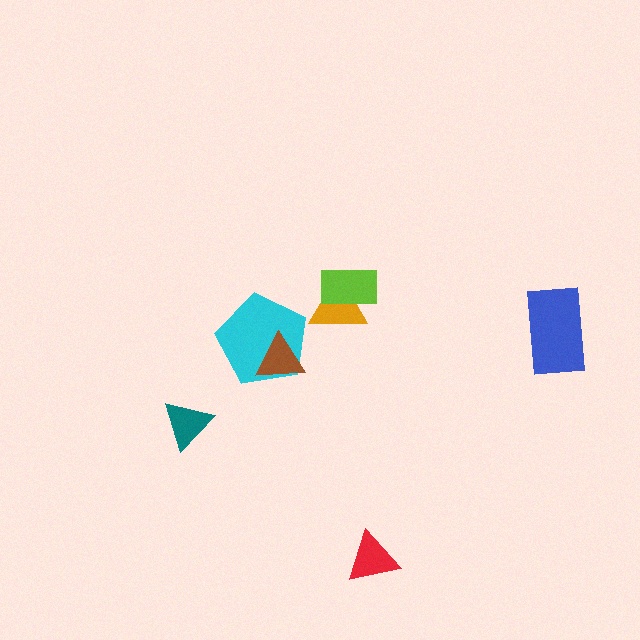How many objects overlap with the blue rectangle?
0 objects overlap with the blue rectangle.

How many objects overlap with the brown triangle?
1 object overlaps with the brown triangle.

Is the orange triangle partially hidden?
Yes, it is partially covered by another shape.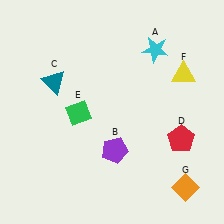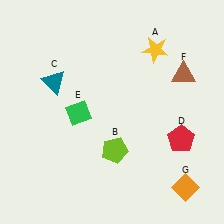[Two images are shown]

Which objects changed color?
A changed from cyan to yellow. B changed from purple to lime. F changed from yellow to brown.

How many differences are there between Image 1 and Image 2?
There are 3 differences between the two images.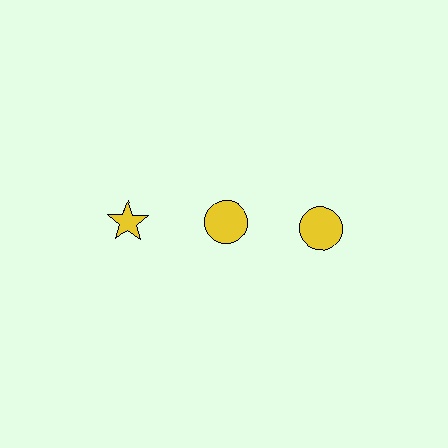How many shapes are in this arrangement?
There are 3 shapes arranged in a grid pattern.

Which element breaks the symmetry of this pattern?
The yellow star in the top row, leftmost column breaks the symmetry. All other shapes are yellow circles.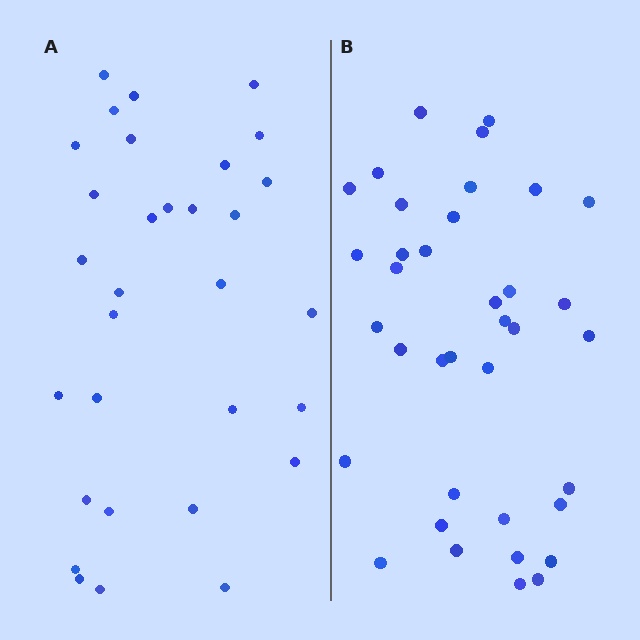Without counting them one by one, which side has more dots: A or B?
Region B (the right region) has more dots.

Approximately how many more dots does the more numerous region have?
Region B has about 6 more dots than region A.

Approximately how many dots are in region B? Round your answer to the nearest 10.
About 40 dots. (The exact count is 37, which rounds to 40.)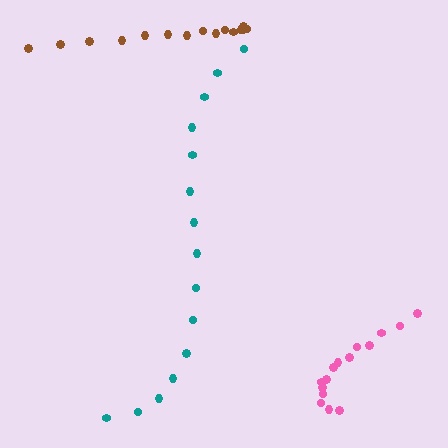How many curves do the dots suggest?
There are 3 distinct paths.